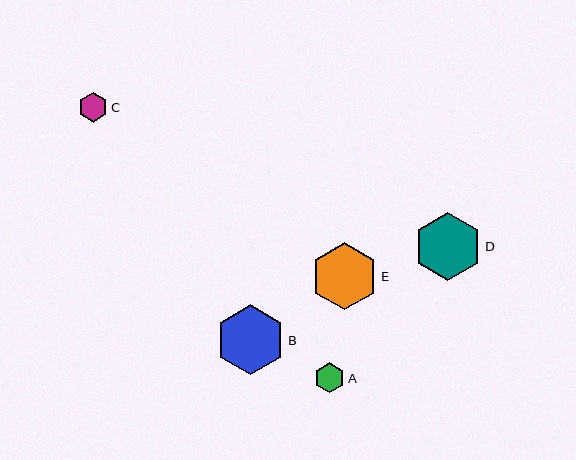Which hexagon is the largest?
Hexagon B is the largest with a size of approximately 70 pixels.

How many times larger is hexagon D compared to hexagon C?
Hexagon D is approximately 2.3 times the size of hexagon C.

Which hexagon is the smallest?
Hexagon C is the smallest with a size of approximately 29 pixels.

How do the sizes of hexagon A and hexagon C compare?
Hexagon A and hexagon C are approximately the same size.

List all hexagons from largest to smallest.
From largest to smallest: B, D, E, A, C.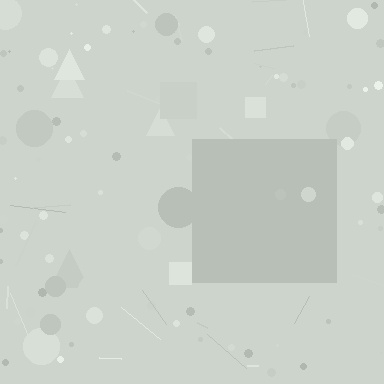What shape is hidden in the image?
A square is hidden in the image.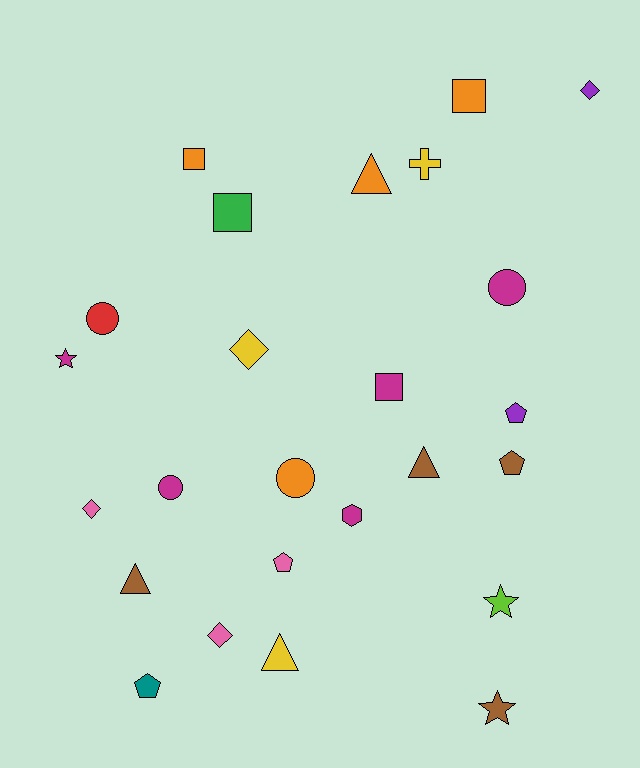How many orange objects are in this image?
There are 4 orange objects.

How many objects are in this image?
There are 25 objects.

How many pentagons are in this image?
There are 4 pentagons.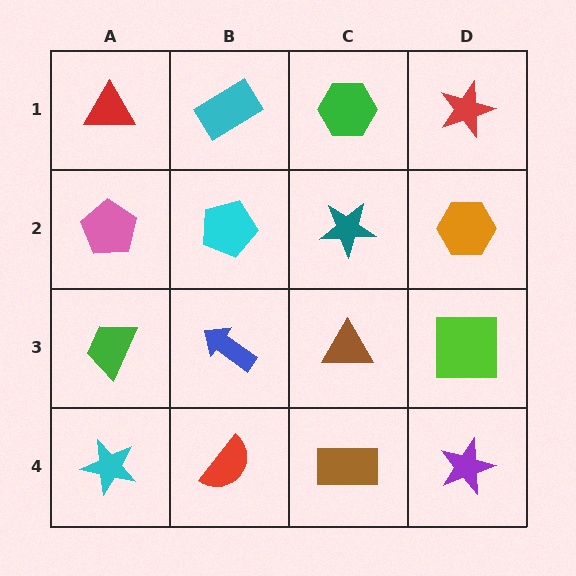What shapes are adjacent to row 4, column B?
A blue arrow (row 3, column B), a cyan star (row 4, column A), a brown rectangle (row 4, column C).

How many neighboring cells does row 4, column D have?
2.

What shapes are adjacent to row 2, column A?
A red triangle (row 1, column A), a green trapezoid (row 3, column A), a cyan pentagon (row 2, column B).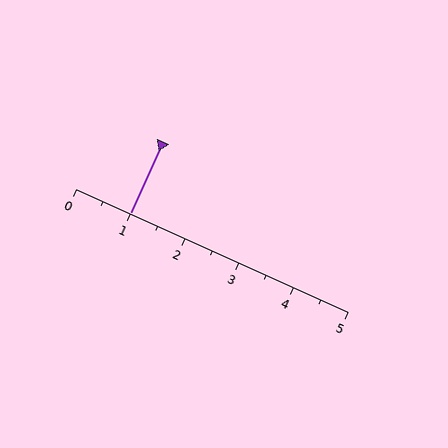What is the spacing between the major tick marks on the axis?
The major ticks are spaced 1 apart.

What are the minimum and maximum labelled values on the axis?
The axis runs from 0 to 5.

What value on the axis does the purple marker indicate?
The marker indicates approximately 1.